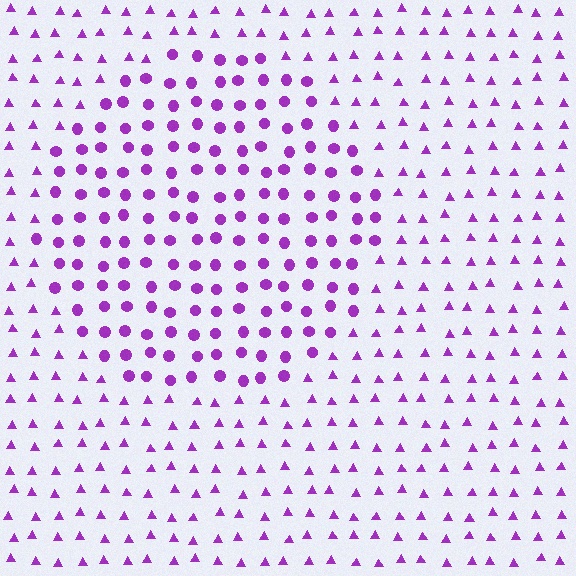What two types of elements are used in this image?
The image uses circles inside the circle region and triangles outside it.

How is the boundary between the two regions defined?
The boundary is defined by a change in element shape: circles inside vs. triangles outside. All elements share the same color and spacing.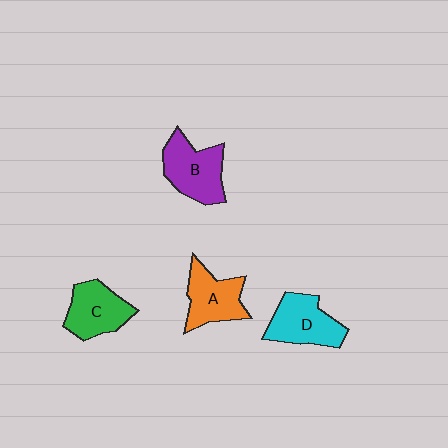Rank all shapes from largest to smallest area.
From largest to smallest: B (purple), D (cyan), A (orange), C (green).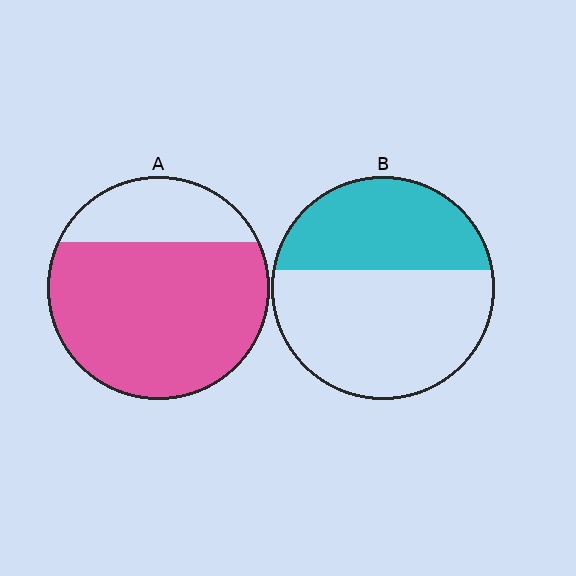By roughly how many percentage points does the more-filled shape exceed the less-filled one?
By roughly 35 percentage points (A over B).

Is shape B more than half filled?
No.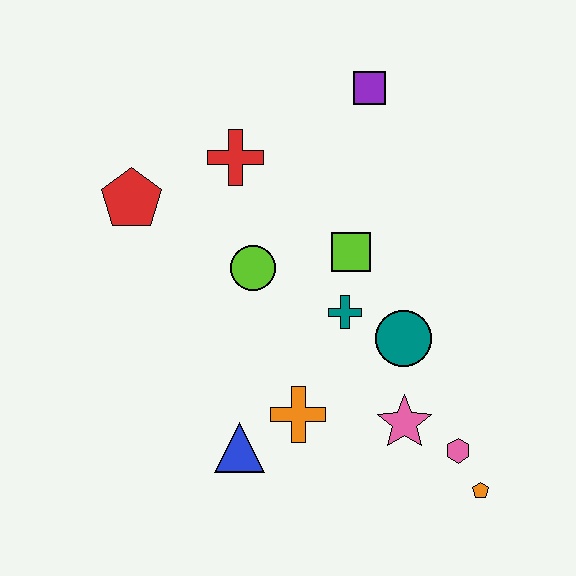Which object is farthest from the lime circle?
The orange pentagon is farthest from the lime circle.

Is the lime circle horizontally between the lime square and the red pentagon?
Yes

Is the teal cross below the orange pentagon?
No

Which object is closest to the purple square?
The red cross is closest to the purple square.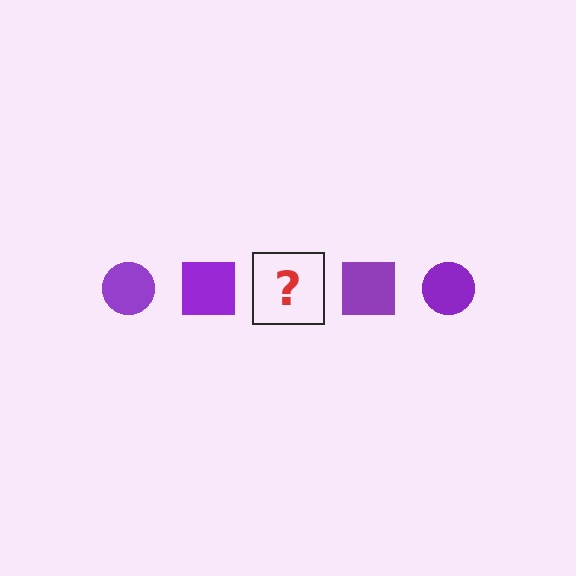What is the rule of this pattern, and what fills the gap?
The rule is that the pattern cycles through circle, square shapes in purple. The gap should be filled with a purple circle.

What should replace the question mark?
The question mark should be replaced with a purple circle.